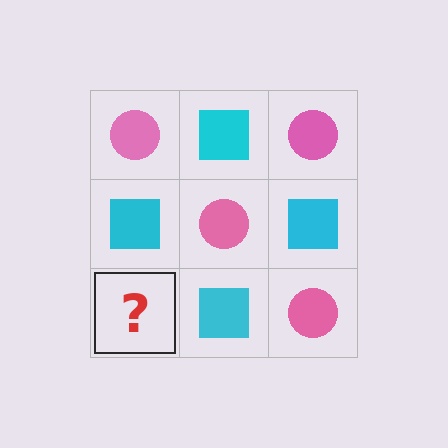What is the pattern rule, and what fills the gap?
The rule is that it alternates pink circle and cyan square in a checkerboard pattern. The gap should be filled with a pink circle.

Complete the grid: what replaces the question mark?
The question mark should be replaced with a pink circle.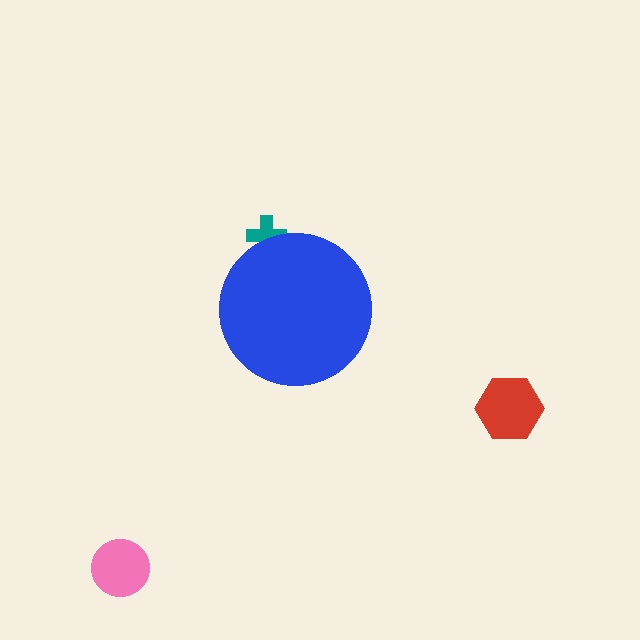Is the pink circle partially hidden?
No, the pink circle is fully visible.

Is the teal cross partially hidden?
Yes, the teal cross is partially hidden behind the blue circle.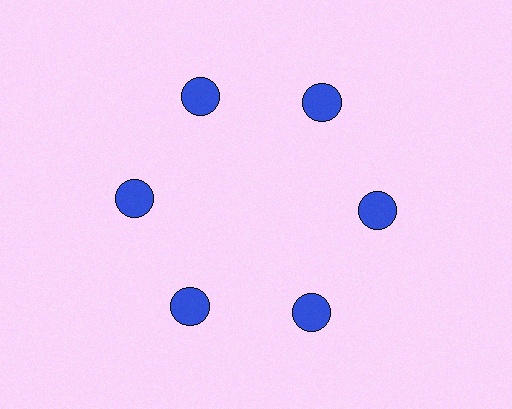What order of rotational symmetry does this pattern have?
This pattern has 6-fold rotational symmetry.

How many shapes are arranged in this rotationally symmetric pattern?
There are 6 shapes, arranged in 6 groups of 1.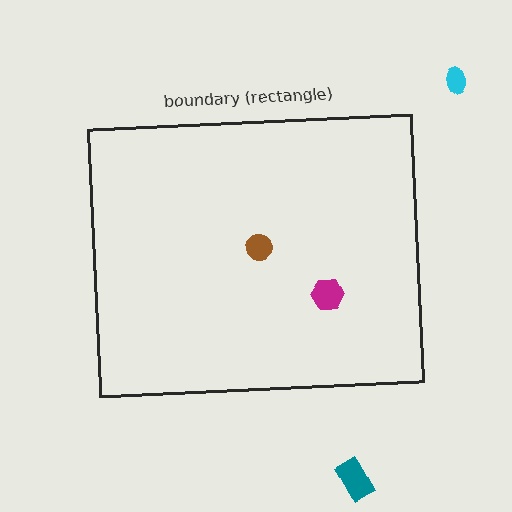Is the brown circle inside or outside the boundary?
Inside.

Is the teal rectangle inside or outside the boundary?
Outside.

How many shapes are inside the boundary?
2 inside, 2 outside.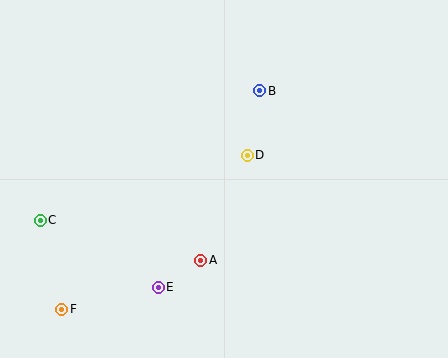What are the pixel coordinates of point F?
Point F is at (62, 309).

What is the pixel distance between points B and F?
The distance between B and F is 295 pixels.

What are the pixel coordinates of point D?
Point D is at (247, 155).